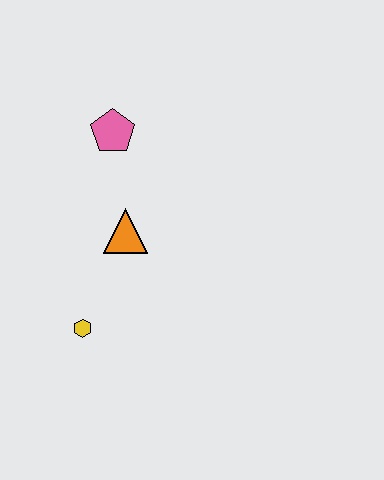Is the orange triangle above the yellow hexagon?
Yes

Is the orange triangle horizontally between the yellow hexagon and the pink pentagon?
No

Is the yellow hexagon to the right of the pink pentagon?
No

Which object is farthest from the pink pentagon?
The yellow hexagon is farthest from the pink pentagon.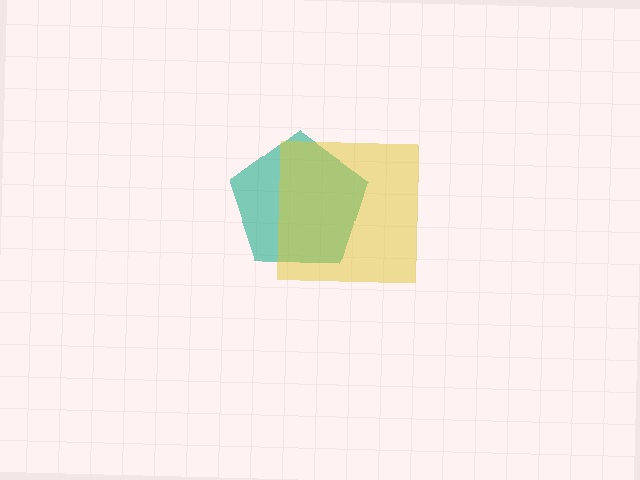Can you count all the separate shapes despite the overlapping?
Yes, there are 2 separate shapes.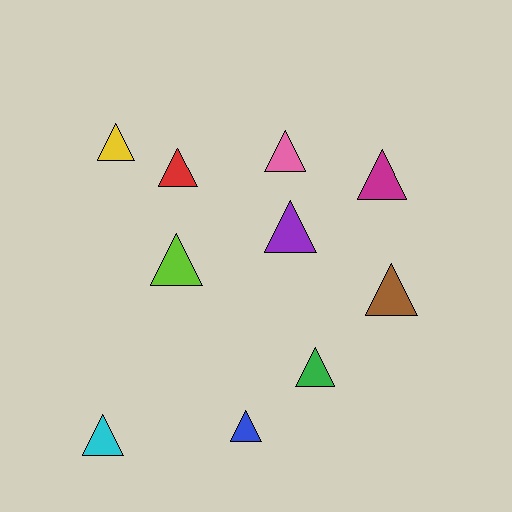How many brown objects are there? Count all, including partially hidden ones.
There is 1 brown object.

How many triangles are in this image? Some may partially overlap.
There are 10 triangles.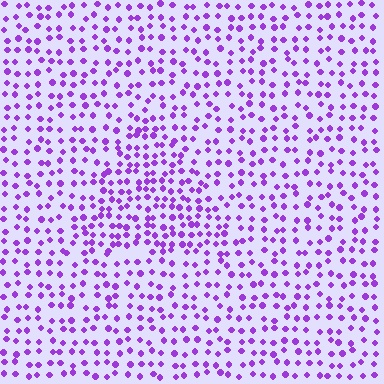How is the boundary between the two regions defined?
The boundary is defined by a change in element density (approximately 1.6x ratio). All elements are the same color, size, and shape.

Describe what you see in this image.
The image contains small purple elements arranged at two different densities. A triangle-shaped region is visible where the elements are more densely packed than the surrounding area.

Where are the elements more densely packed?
The elements are more densely packed inside the triangle boundary.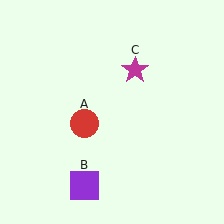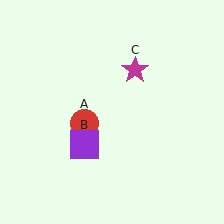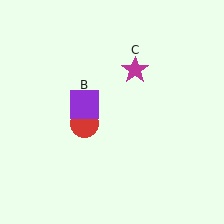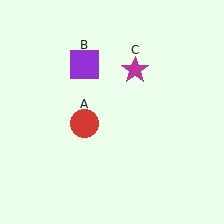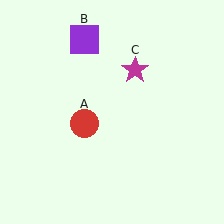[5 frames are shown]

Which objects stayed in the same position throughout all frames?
Red circle (object A) and magenta star (object C) remained stationary.